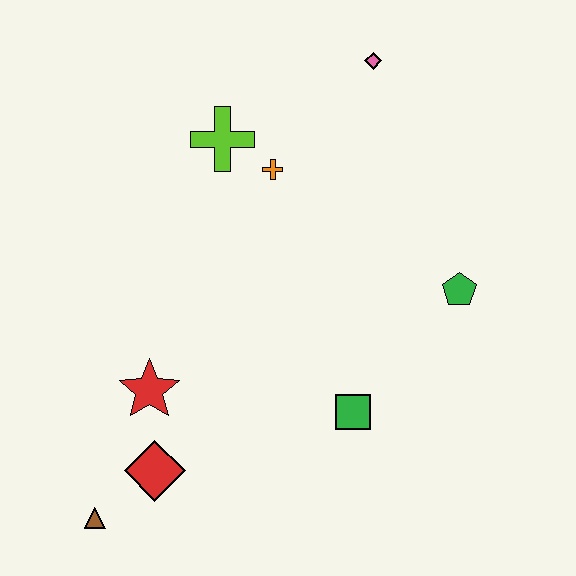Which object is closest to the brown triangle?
The red diamond is closest to the brown triangle.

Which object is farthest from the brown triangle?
The pink diamond is farthest from the brown triangle.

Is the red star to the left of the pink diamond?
Yes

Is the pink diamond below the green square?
No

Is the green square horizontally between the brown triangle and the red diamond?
No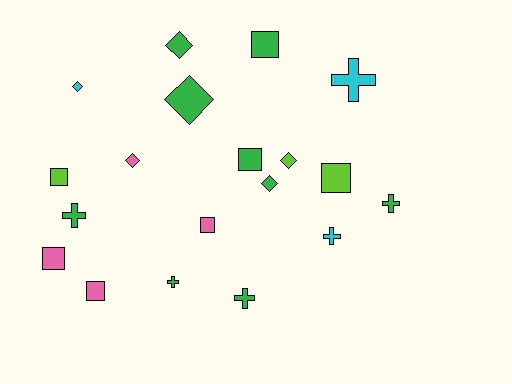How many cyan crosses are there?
There are 2 cyan crosses.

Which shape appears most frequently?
Square, with 7 objects.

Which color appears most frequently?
Green, with 9 objects.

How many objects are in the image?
There are 19 objects.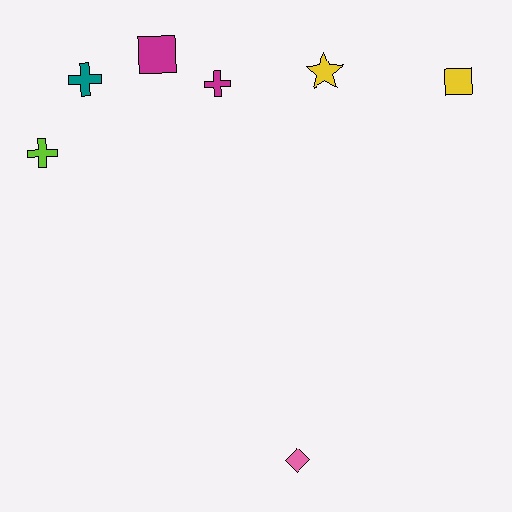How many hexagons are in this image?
There are no hexagons.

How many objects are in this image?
There are 7 objects.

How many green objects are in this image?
There are no green objects.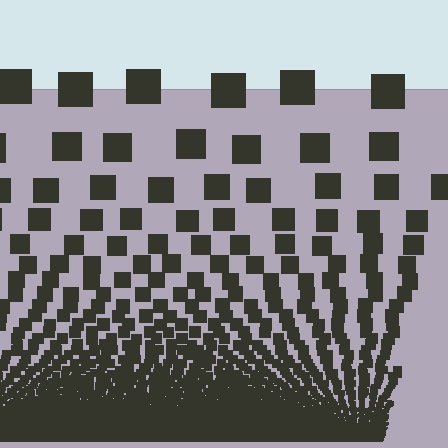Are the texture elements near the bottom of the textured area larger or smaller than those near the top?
Smaller. The gradient is inverted — elements near the bottom are smaller and denser.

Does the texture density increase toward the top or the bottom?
Density increases toward the bottom.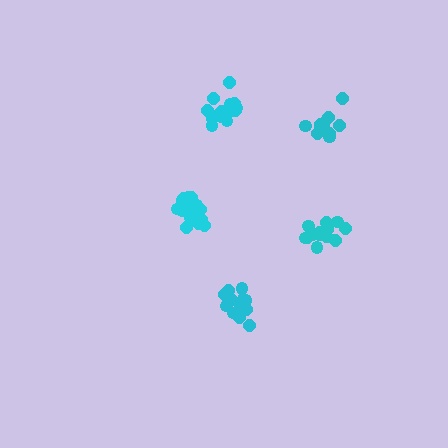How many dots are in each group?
Group 1: 16 dots, Group 2: 14 dots, Group 3: 20 dots, Group 4: 15 dots, Group 5: 15 dots (80 total).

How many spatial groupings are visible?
There are 5 spatial groupings.